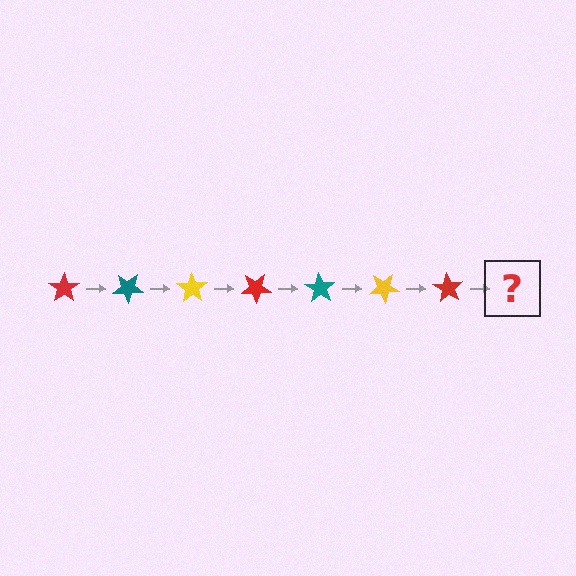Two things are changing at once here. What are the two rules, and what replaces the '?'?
The two rules are that it rotates 35 degrees each step and the color cycles through red, teal, and yellow. The '?' should be a teal star, rotated 245 degrees from the start.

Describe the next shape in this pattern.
It should be a teal star, rotated 245 degrees from the start.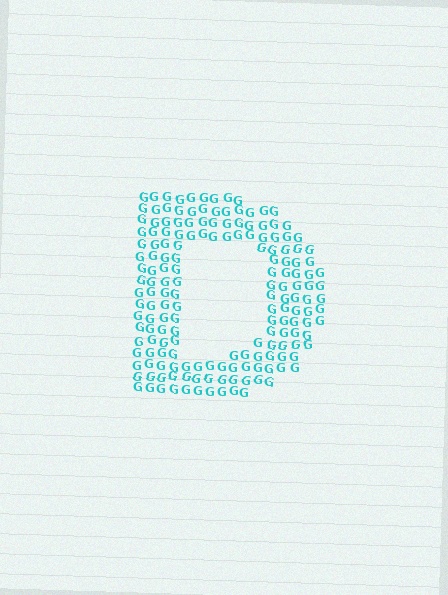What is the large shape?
The large shape is the letter D.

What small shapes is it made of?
It is made of small letter G's.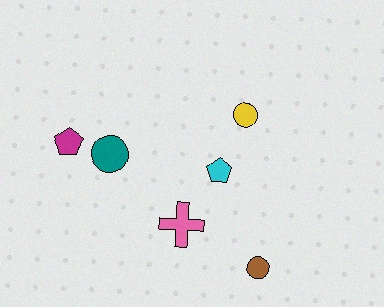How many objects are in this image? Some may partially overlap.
There are 6 objects.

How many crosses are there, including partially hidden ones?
There is 1 cross.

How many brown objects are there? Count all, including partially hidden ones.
There is 1 brown object.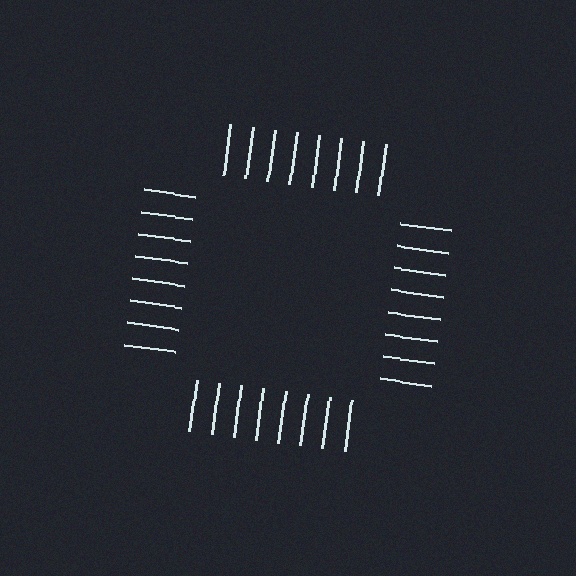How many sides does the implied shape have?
4 sides — the line-ends trace a square.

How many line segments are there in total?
32 — 8 along each of the 4 edges.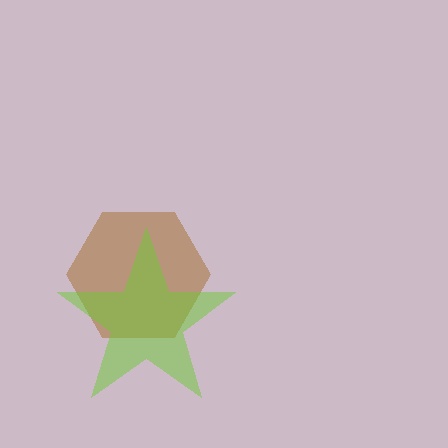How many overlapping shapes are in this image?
There are 2 overlapping shapes in the image.